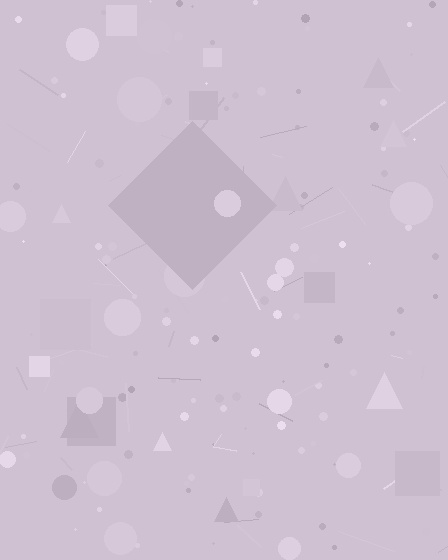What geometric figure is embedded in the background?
A diamond is embedded in the background.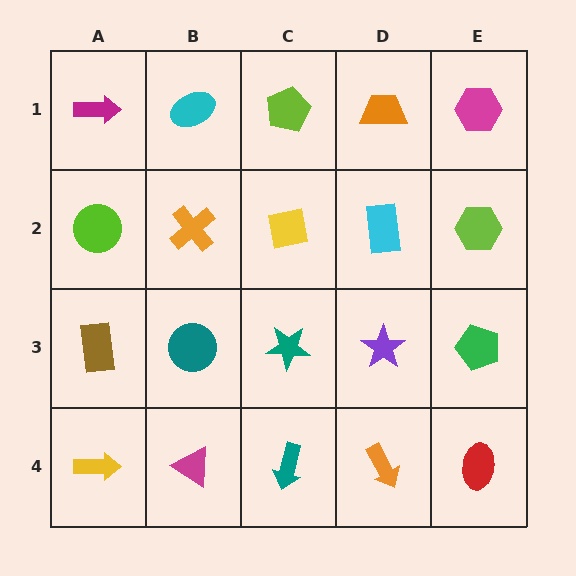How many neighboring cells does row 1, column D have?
3.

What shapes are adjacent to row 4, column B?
A teal circle (row 3, column B), a yellow arrow (row 4, column A), a teal arrow (row 4, column C).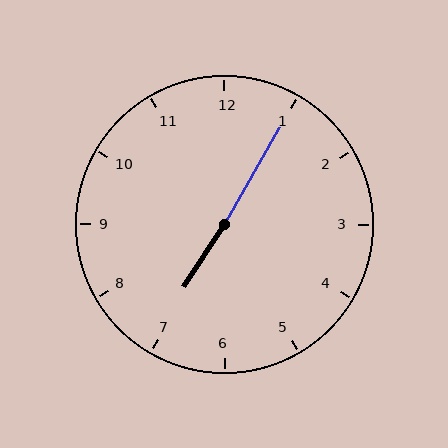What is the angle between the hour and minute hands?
Approximately 178 degrees.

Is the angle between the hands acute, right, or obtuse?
It is obtuse.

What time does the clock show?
7:05.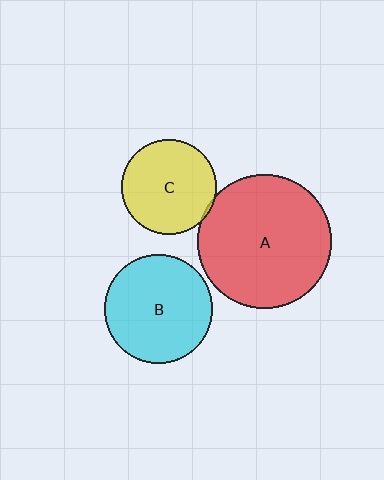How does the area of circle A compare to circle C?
Approximately 2.0 times.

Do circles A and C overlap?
Yes.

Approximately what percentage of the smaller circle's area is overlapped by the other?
Approximately 5%.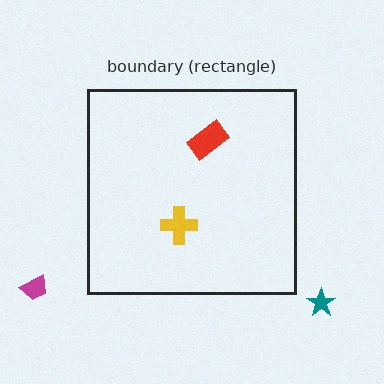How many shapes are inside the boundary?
2 inside, 2 outside.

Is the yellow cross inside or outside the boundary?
Inside.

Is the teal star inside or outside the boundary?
Outside.